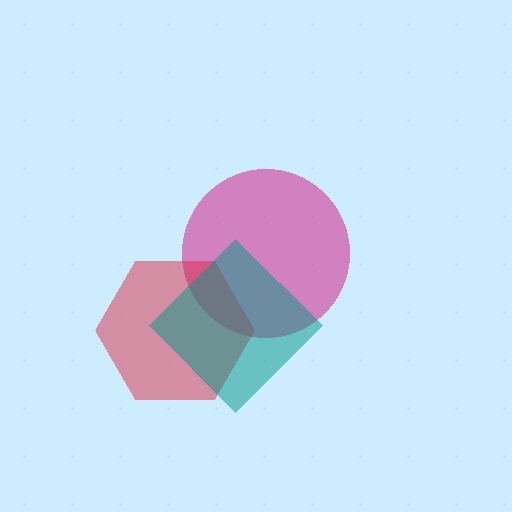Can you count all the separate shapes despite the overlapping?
Yes, there are 3 separate shapes.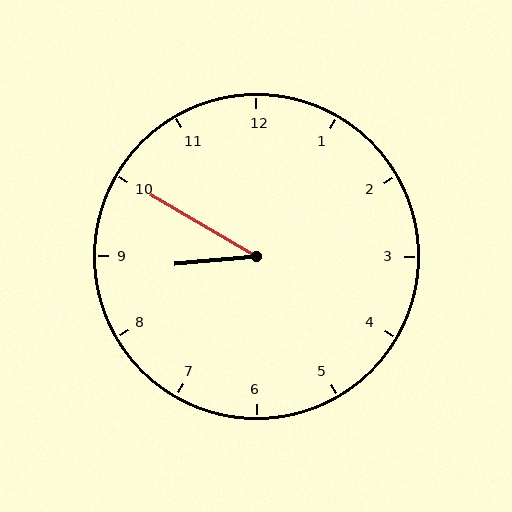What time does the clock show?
8:50.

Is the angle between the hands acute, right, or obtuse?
It is acute.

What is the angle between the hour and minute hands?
Approximately 35 degrees.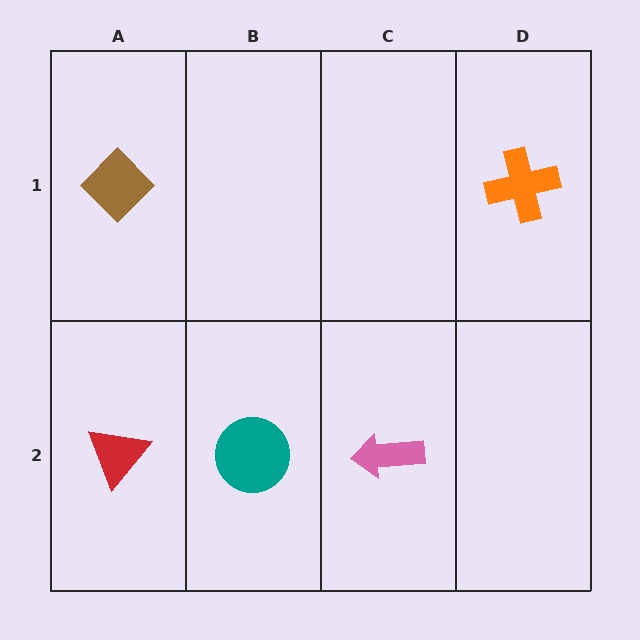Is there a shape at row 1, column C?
No, that cell is empty.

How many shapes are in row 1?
2 shapes.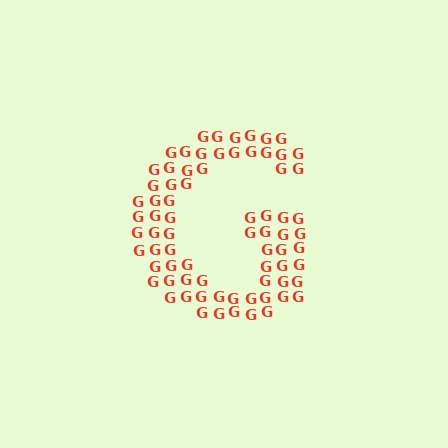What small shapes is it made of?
It is made of small letter G's.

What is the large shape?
The large shape is the letter G.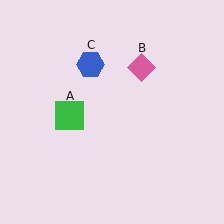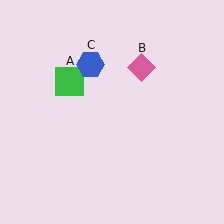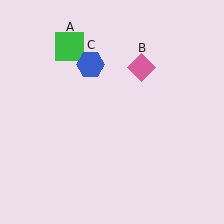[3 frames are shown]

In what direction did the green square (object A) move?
The green square (object A) moved up.